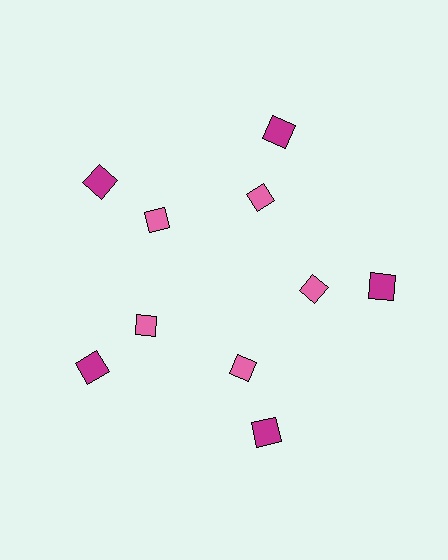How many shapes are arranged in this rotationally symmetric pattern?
There are 10 shapes, arranged in 5 groups of 2.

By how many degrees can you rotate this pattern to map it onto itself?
The pattern maps onto itself every 72 degrees of rotation.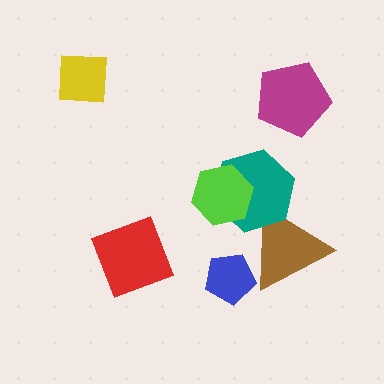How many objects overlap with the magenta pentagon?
0 objects overlap with the magenta pentagon.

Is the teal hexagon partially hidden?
Yes, it is partially covered by another shape.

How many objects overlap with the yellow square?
0 objects overlap with the yellow square.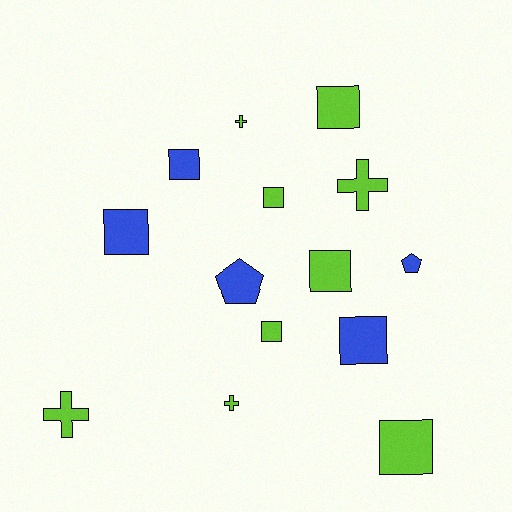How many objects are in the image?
There are 14 objects.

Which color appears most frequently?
Lime, with 9 objects.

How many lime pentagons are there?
There are no lime pentagons.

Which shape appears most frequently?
Square, with 8 objects.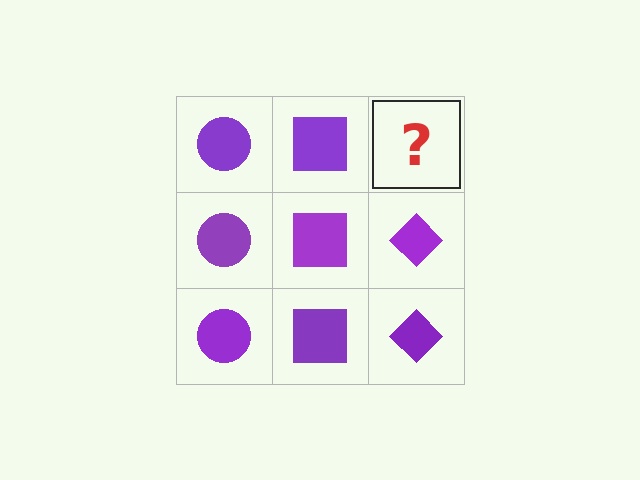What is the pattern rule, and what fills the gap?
The rule is that each column has a consistent shape. The gap should be filled with a purple diamond.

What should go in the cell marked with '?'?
The missing cell should contain a purple diamond.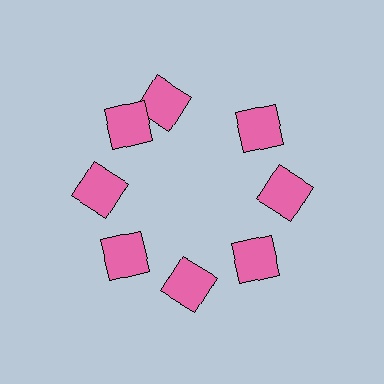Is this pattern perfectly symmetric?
No. The 8 pink squares are arranged in a ring, but one element near the 12 o'clock position is rotated out of alignment along the ring, breaking the 8-fold rotational symmetry.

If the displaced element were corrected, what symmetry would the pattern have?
It would have 8-fold rotational symmetry — the pattern would map onto itself every 45 degrees.